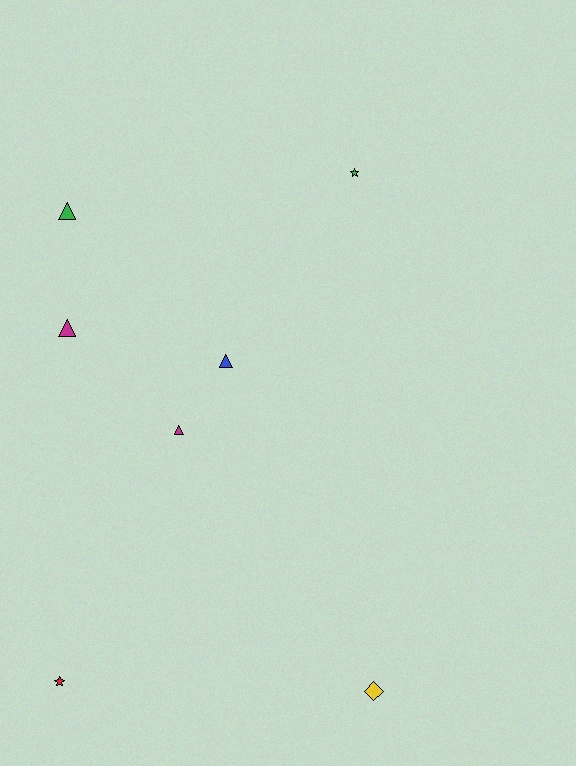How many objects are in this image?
There are 7 objects.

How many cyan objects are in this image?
There are no cyan objects.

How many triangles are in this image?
There are 4 triangles.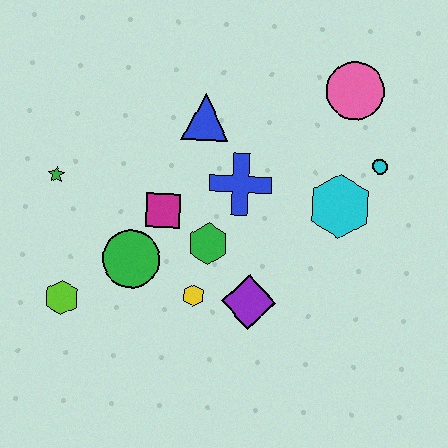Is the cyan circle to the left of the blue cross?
No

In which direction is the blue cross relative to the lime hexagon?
The blue cross is to the right of the lime hexagon.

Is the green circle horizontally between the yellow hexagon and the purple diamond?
No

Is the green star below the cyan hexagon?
No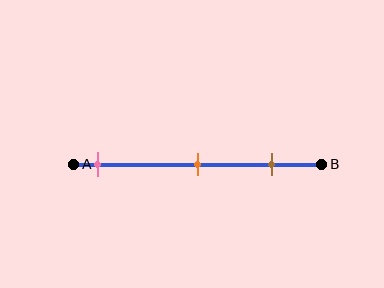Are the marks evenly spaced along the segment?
Yes, the marks are approximately evenly spaced.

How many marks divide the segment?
There are 3 marks dividing the segment.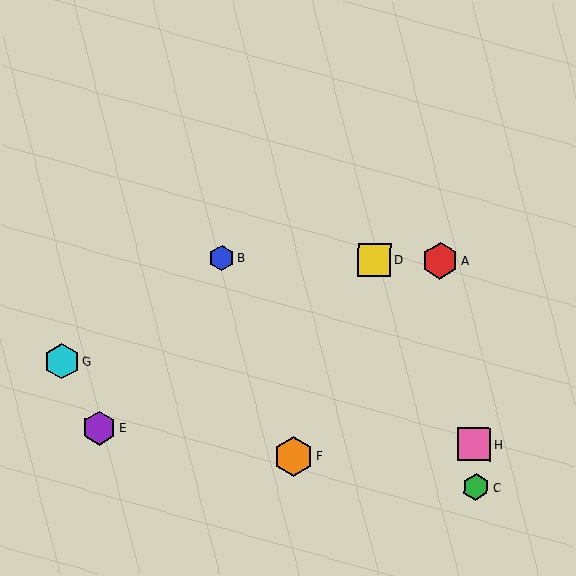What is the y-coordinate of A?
Object A is at y≈261.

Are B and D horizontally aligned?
Yes, both are at y≈258.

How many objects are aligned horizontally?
3 objects (A, B, D) are aligned horizontally.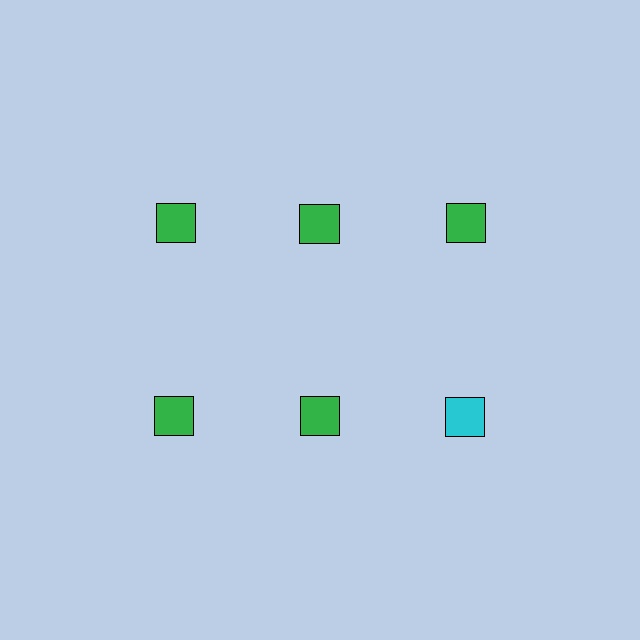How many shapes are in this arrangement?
There are 6 shapes arranged in a grid pattern.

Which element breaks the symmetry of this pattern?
The cyan square in the second row, center column breaks the symmetry. All other shapes are green squares.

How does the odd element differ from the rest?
It has a different color: cyan instead of green.